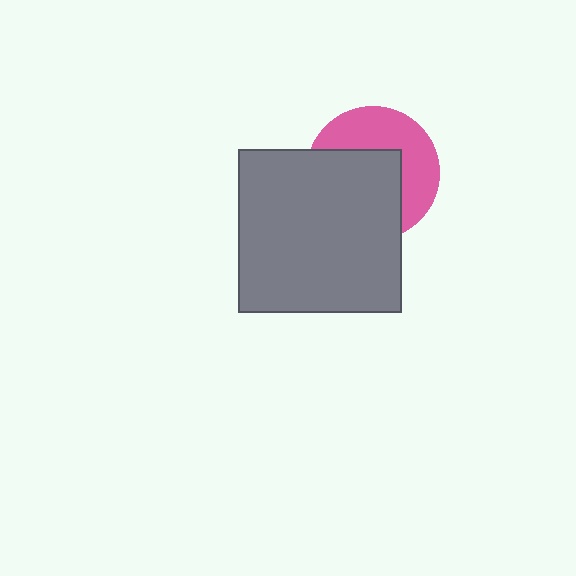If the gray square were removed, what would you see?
You would see the complete pink circle.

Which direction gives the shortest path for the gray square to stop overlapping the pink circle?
Moving toward the lower-left gives the shortest separation.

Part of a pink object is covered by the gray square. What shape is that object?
It is a circle.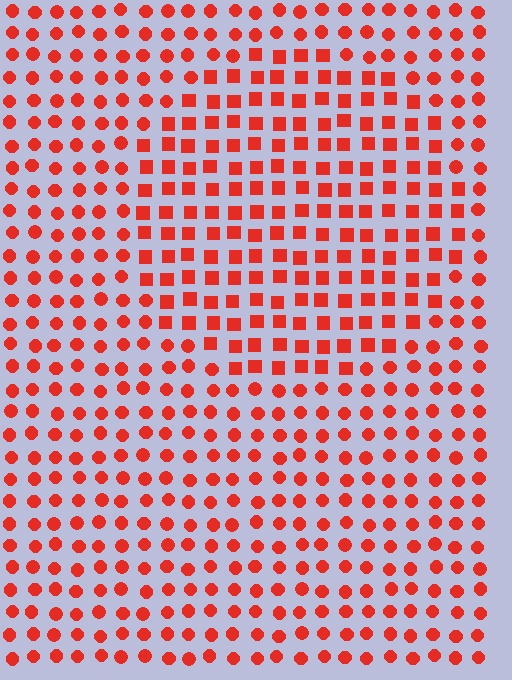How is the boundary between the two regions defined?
The boundary is defined by a change in element shape: squares inside vs. circles outside. All elements share the same color and spacing.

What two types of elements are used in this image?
The image uses squares inside the circle region and circles outside it.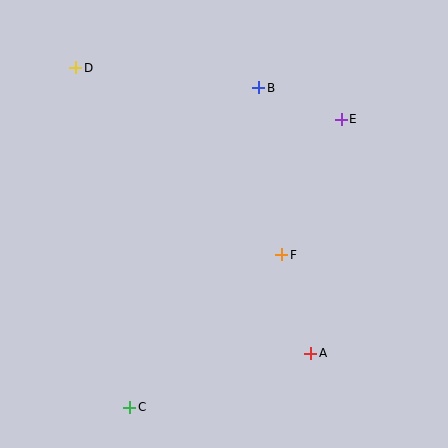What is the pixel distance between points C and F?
The distance between C and F is 215 pixels.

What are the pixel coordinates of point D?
Point D is at (76, 68).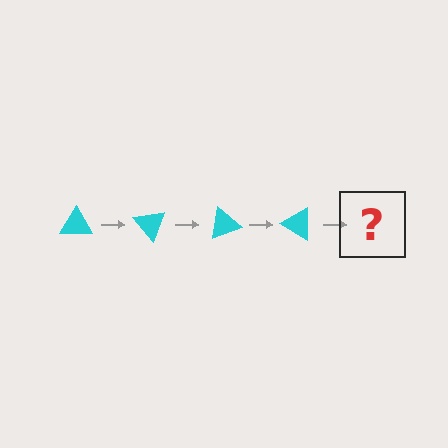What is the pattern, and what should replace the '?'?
The pattern is that the triangle rotates 50 degrees each step. The '?' should be a cyan triangle rotated 200 degrees.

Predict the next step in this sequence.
The next step is a cyan triangle rotated 200 degrees.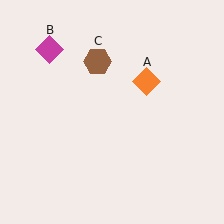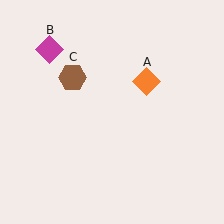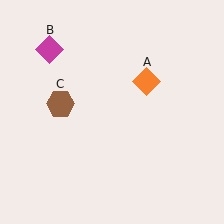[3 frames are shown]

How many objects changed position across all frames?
1 object changed position: brown hexagon (object C).